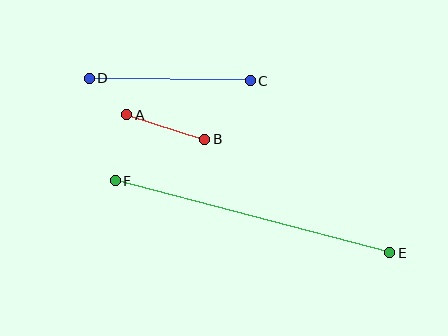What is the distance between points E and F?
The distance is approximately 284 pixels.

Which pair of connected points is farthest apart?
Points E and F are farthest apart.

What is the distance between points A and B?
The distance is approximately 82 pixels.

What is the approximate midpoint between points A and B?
The midpoint is at approximately (166, 127) pixels.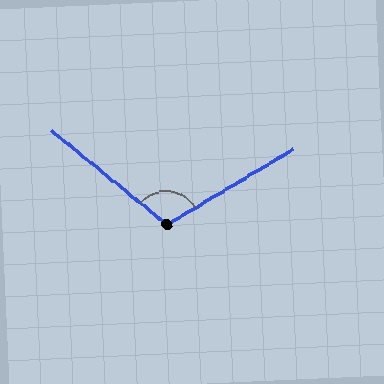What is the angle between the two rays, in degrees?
Approximately 110 degrees.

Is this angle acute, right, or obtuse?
It is obtuse.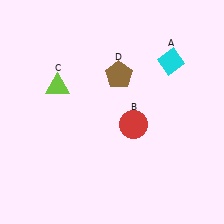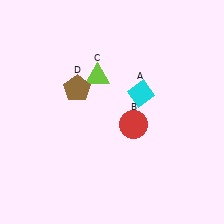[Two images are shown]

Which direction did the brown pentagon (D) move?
The brown pentagon (D) moved left.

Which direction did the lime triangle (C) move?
The lime triangle (C) moved right.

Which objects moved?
The objects that moved are: the cyan diamond (A), the lime triangle (C), the brown pentagon (D).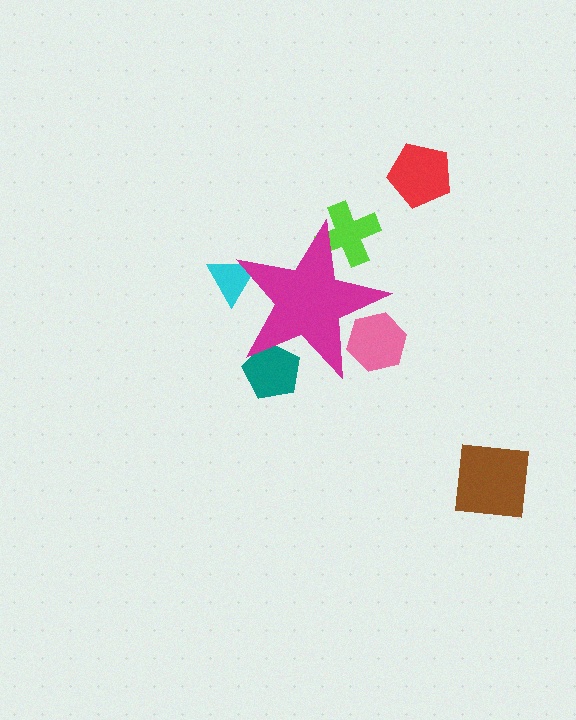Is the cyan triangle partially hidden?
Yes, the cyan triangle is partially hidden behind the magenta star.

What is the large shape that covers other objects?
A magenta star.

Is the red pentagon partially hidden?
No, the red pentagon is fully visible.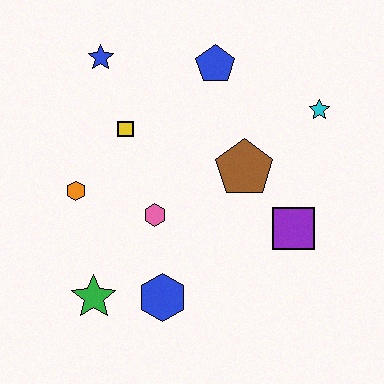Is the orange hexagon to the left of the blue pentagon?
Yes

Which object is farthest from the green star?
The cyan star is farthest from the green star.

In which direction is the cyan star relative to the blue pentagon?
The cyan star is to the right of the blue pentagon.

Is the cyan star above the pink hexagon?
Yes